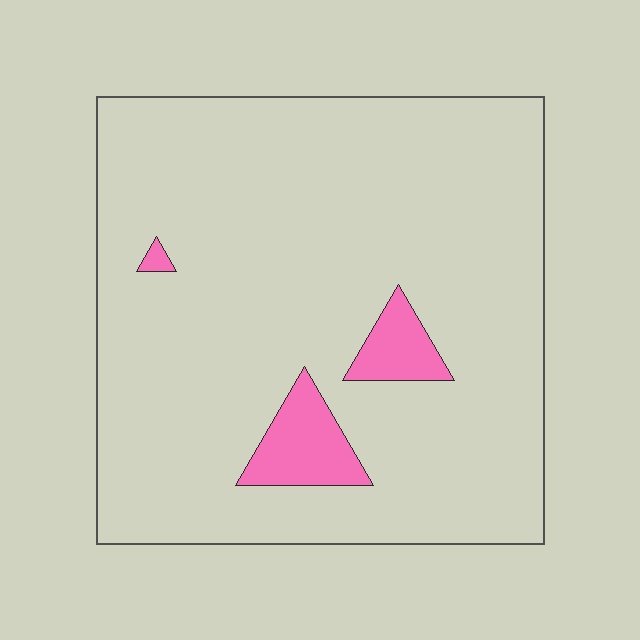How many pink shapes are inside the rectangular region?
3.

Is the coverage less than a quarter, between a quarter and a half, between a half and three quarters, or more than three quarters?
Less than a quarter.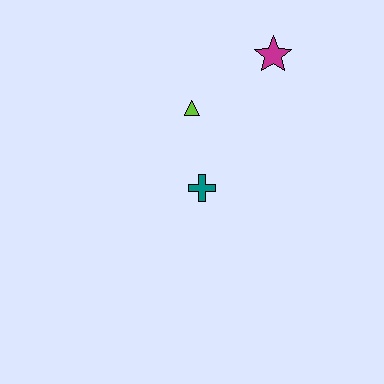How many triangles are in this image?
There is 1 triangle.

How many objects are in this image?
There are 3 objects.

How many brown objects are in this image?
There are no brown objects.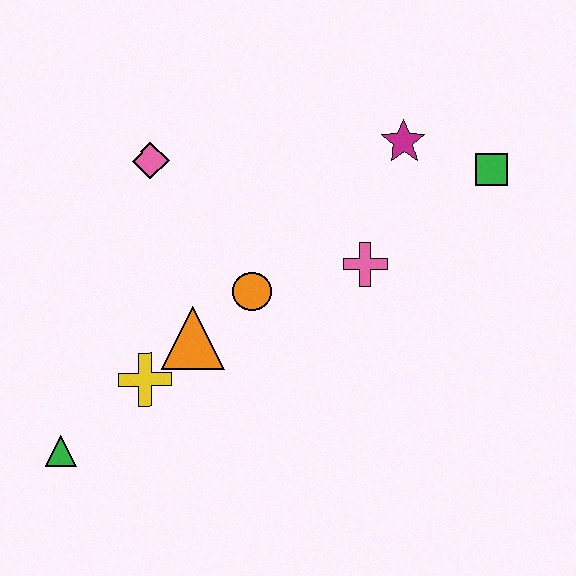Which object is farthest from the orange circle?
The green square is farthest from the orange circle.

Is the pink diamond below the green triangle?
No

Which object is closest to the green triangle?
The yellow cross is closest to the green triangle.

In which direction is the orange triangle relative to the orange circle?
The orange triangle is to the left of the orange circle.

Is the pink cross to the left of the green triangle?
No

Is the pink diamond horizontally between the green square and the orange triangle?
No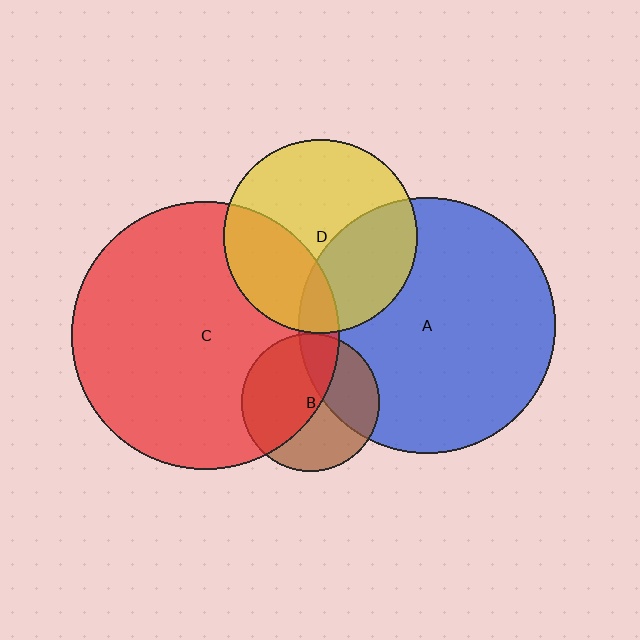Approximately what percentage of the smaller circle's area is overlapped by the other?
Approximately 55%.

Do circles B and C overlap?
Yes.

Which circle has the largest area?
Circle C (red).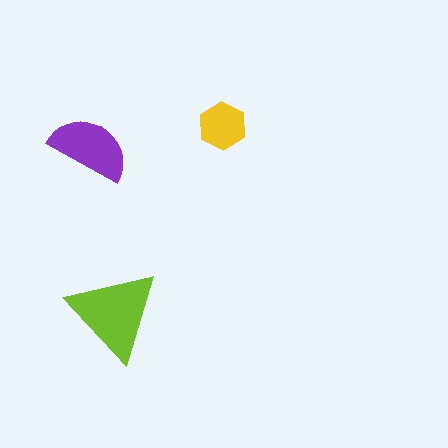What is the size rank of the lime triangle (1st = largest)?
1st.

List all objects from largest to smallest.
The lime triangle, the purple semicircle, the yellow hexagon.